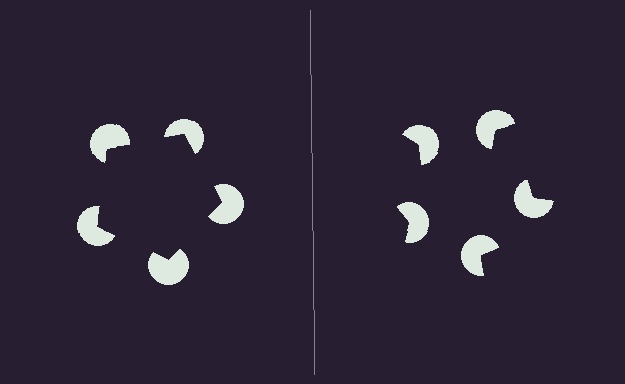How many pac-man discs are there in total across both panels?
10 — 5 on each side.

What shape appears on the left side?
An illusory pentagon.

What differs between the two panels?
The pac-man discs are positioned identically on both sides; only the wedge orientations differ. On the left they align to a pentagon; on the right they are misaligned.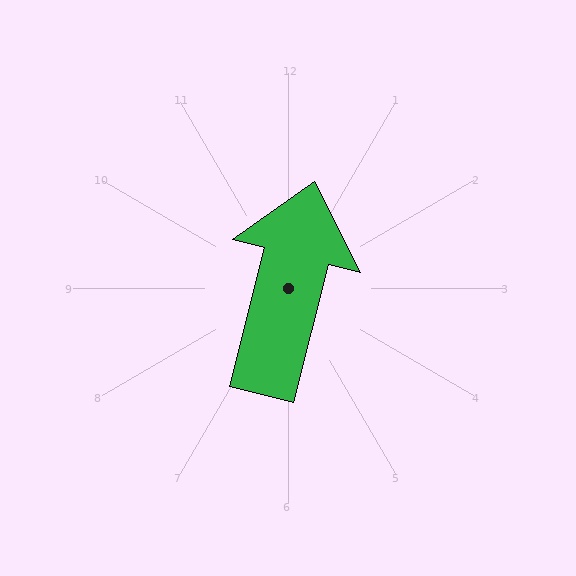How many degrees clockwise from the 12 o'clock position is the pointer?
Approximately 14 degrees.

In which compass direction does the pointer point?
North.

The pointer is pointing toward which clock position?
Roughly 12 o'clock.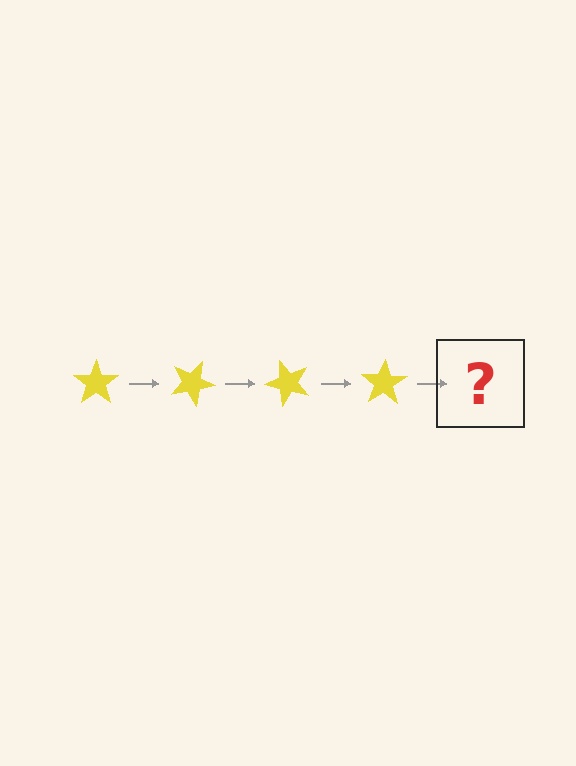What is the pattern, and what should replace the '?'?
The pattern is that the star rotates 25 degrees each step. The '?' should be a yellow star rotated 100 degrees.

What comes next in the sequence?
The next element should be a yellow star rotated 100 degrees.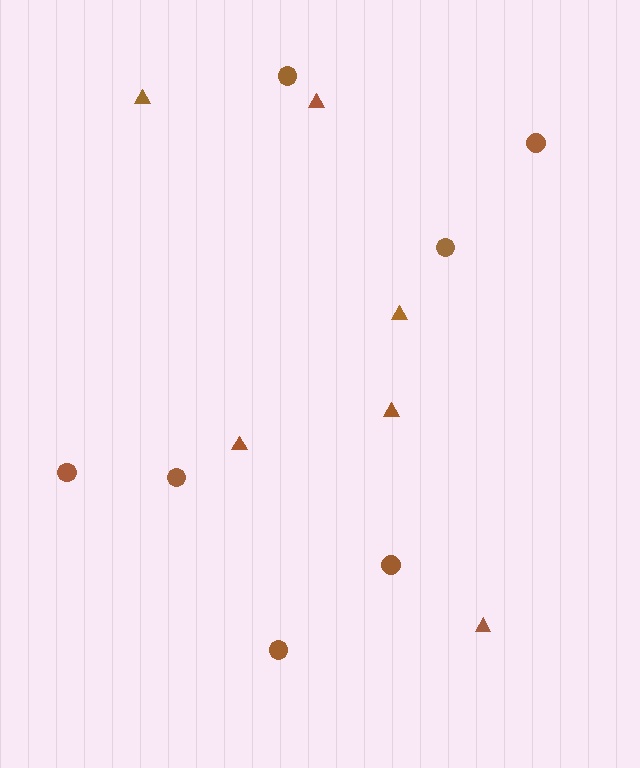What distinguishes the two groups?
There are 2 groups: one group of circles (7) and one group of triangles (6).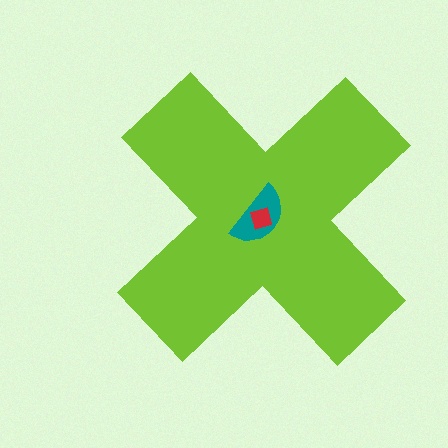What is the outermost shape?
The lime cross.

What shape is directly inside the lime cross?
The teal semicircle.